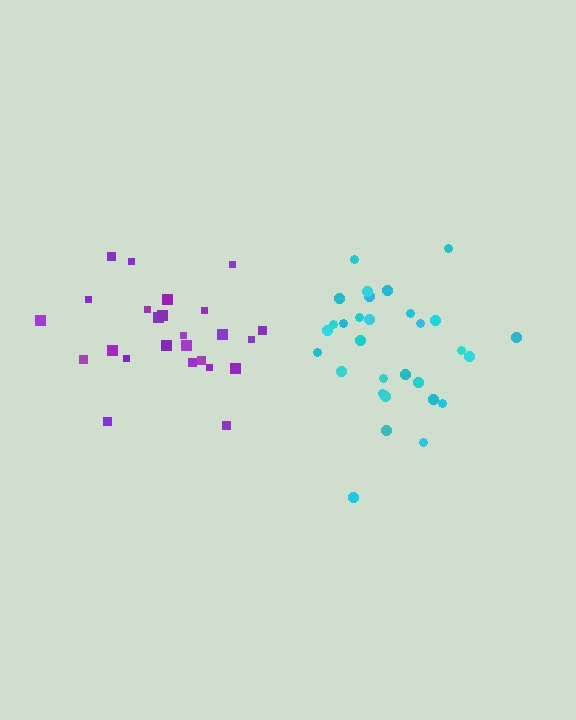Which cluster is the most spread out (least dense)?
Cyan.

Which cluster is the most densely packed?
Purple.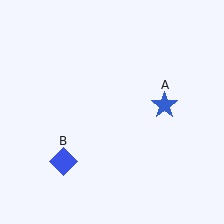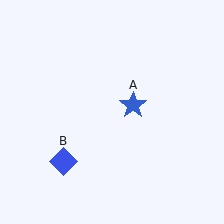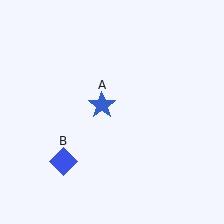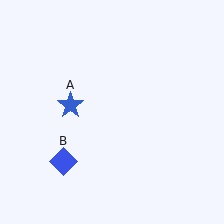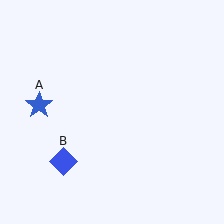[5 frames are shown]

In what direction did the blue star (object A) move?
The blue star (object A) moved left.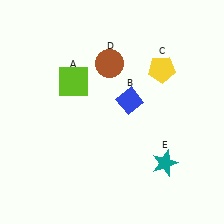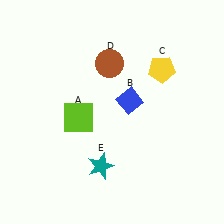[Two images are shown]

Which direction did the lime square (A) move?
The lime square (A) moved down.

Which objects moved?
The objects that moved are: the lime square (A), the teal star (E).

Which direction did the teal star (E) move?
The teal star (E) moved left.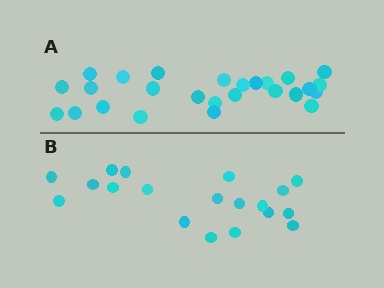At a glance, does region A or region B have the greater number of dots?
Region A (the top region) has more dots.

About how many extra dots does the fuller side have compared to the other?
Region A has roughly 8 or so more dots than region B.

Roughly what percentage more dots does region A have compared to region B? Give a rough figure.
About 35% more.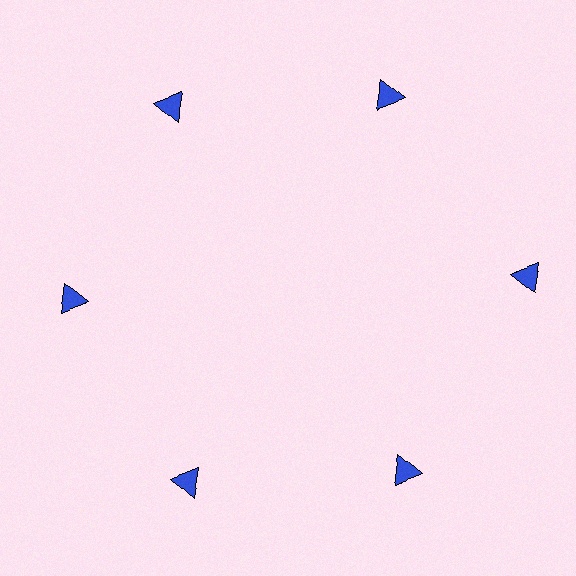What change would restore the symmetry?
The symmetry would be restored by moving it inward, back onto the ring so that all 6 triangles sit at equal angles and equal distance from the center.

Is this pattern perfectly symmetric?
No. The 6 blue triangles are arranged in a ring, but one element near the 3 o'clock position is pushed outward from the center, breaking the 6-fold rotational symmetry.